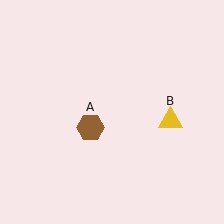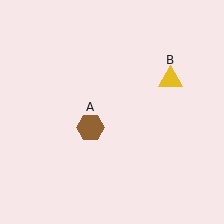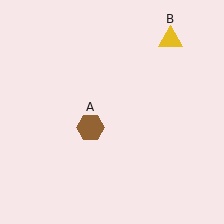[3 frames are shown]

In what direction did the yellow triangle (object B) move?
The yellow triangle (object B) moved up.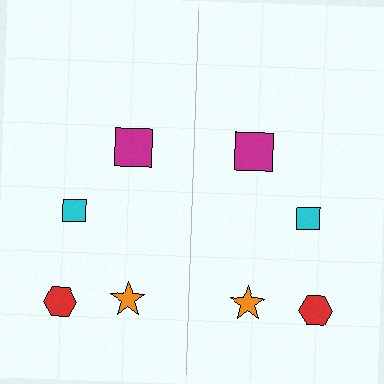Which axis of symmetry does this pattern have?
The pattern has a vertical axis of symmetry running through the center of the image.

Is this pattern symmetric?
Yes, this pattern has bilateral (reflection) symmetry.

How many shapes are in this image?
There are 8 shapes in this image.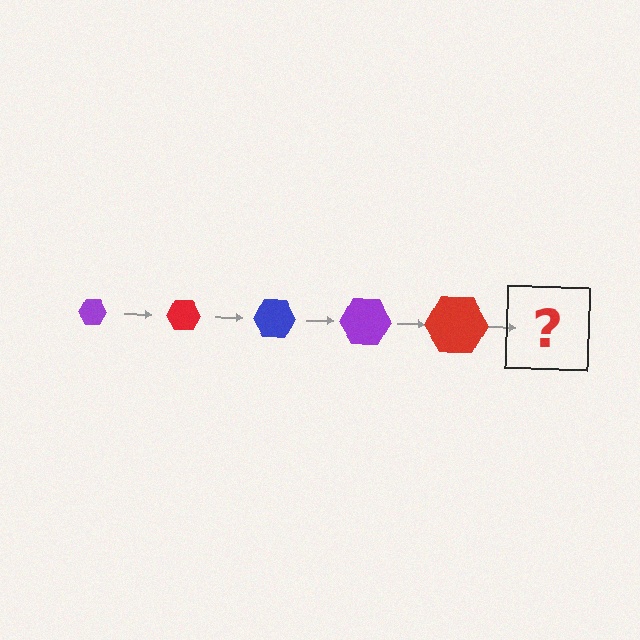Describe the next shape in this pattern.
It should be a blue hexagon, larger than the previous one.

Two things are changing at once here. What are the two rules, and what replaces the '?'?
The two rules are that the hexagon grows larger each step and the color cycles through purple, red, and blue. The '?' should be a blue hexagon, larger than the previous one.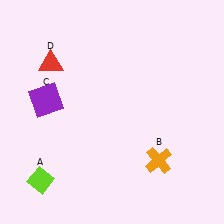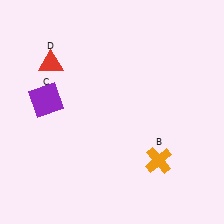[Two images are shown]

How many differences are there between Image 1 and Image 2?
There is 1 difference between the two images.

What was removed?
The lime diamond (A) was removed in Image 2.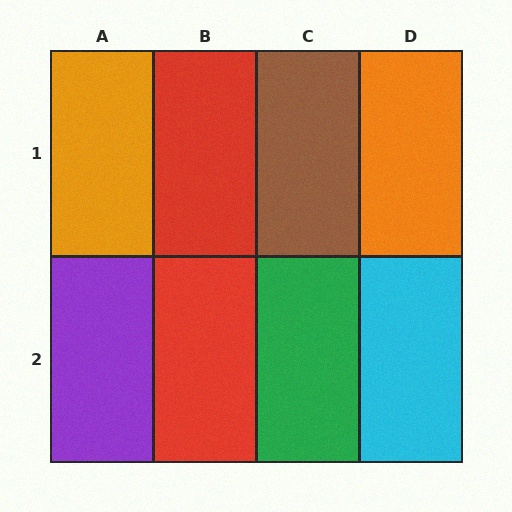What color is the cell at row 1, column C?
Brown.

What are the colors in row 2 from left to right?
Purple, red, green, cyan.